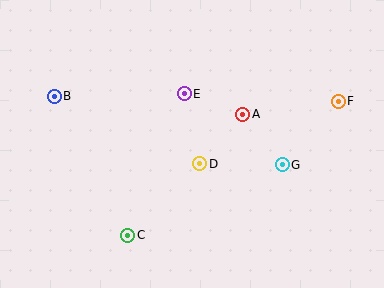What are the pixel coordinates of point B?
Point B is at (54, 96).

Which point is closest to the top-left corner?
Point B is closest to the top-left corner.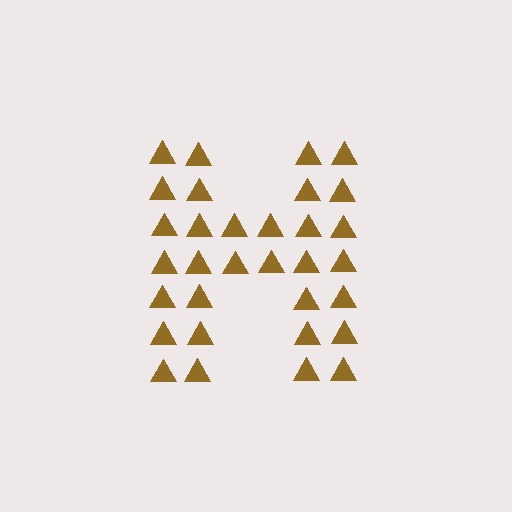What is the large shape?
The large shape is the letter H.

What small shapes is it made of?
It is made of small triangles.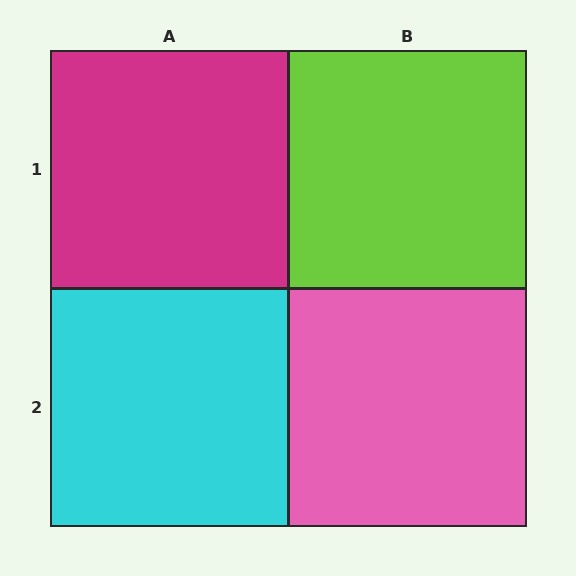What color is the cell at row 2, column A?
Cyan.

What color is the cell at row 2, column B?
Pink.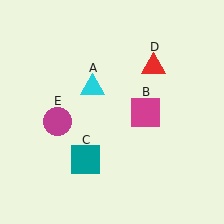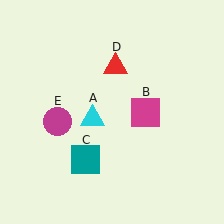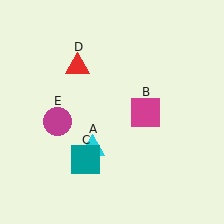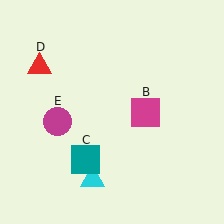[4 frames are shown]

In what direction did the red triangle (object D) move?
The red triangle (object D) moved left.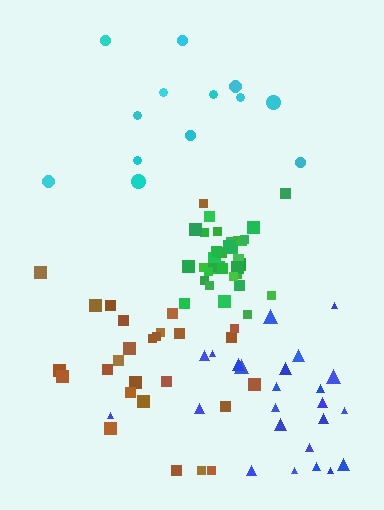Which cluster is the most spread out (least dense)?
Cyan.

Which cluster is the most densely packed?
Green.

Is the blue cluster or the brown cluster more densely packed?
Blue.